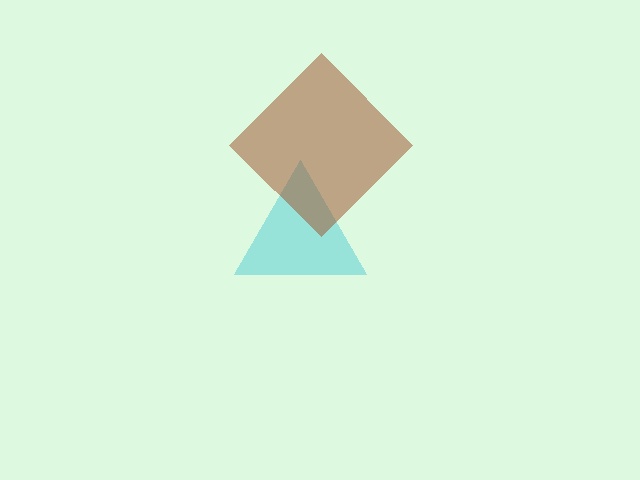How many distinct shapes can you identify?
There are 2 distinct shapes: a cyan triangle, a brown diamond.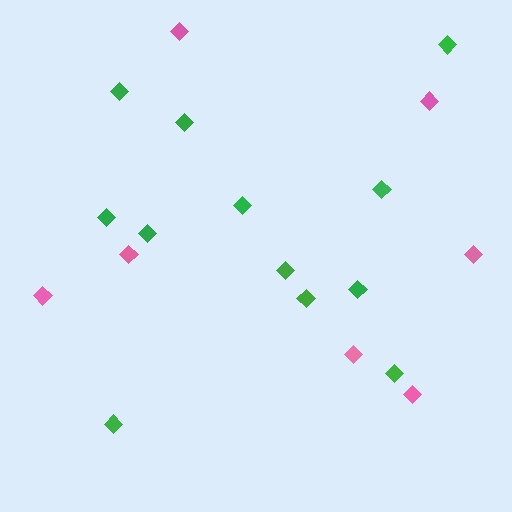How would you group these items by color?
There are 2 groups: one group of pink diamonds (7) and one group of green diamonds (12).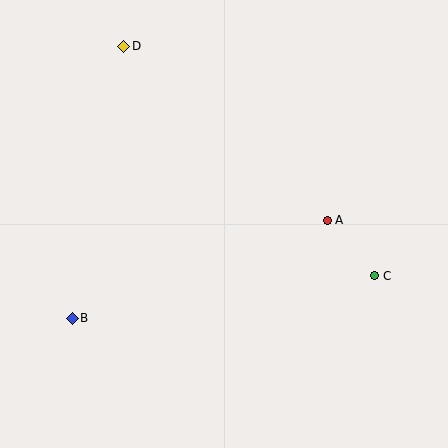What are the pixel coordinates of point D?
Point D is at (124, 46).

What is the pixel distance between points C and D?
The distance between C and D is 340 pixels.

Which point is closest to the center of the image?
Point A at (327, 220) is closest to the center.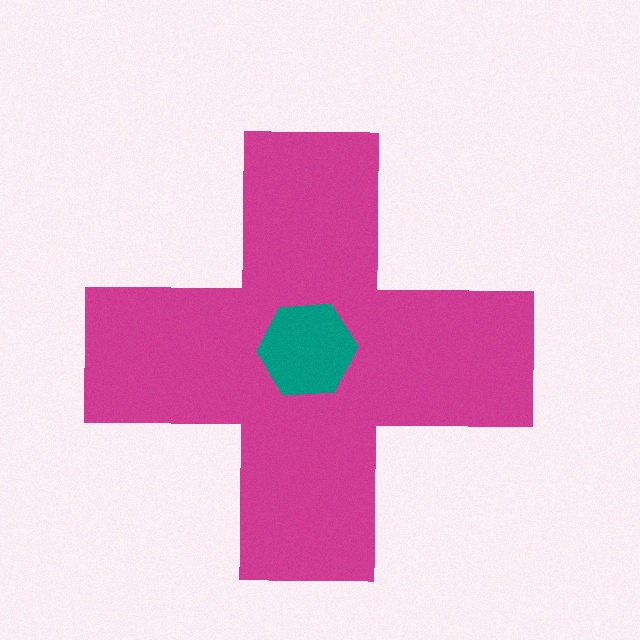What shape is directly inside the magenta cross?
The teal hexagon.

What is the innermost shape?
The teal hexagon.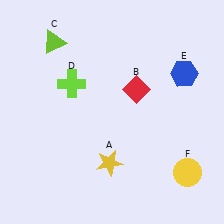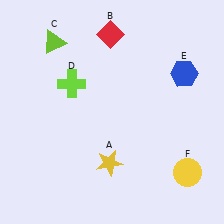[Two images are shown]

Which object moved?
The red diamond (B) moved up.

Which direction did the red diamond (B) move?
The red diamond (B) moved up.